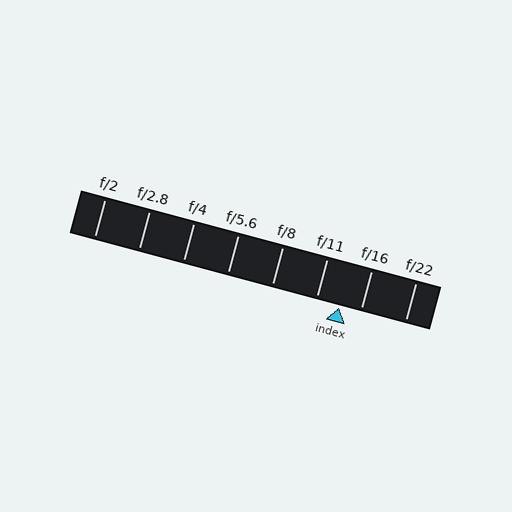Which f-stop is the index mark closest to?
The index mark is closest to f/16.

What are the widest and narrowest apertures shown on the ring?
The widest aperture shown is f/2 and the narrowest is f/22.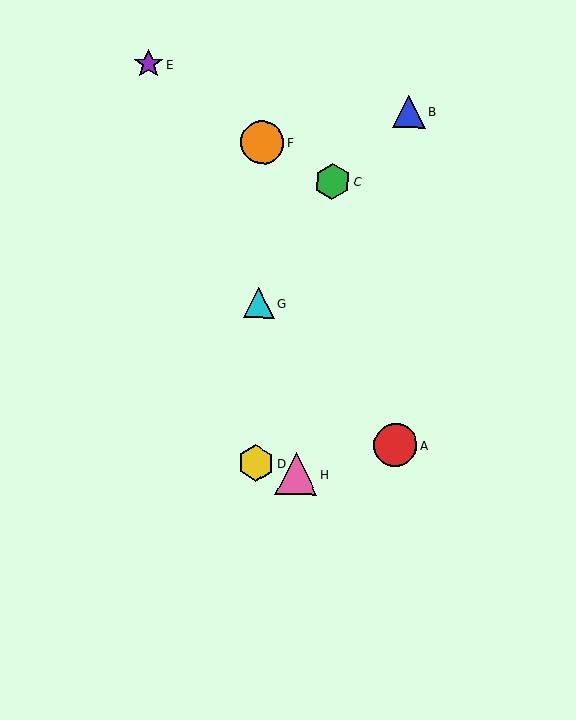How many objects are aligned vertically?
3 objects (D, F, G) are aligned vertically.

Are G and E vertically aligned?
No, G is at x≈259 and E is at x≈148.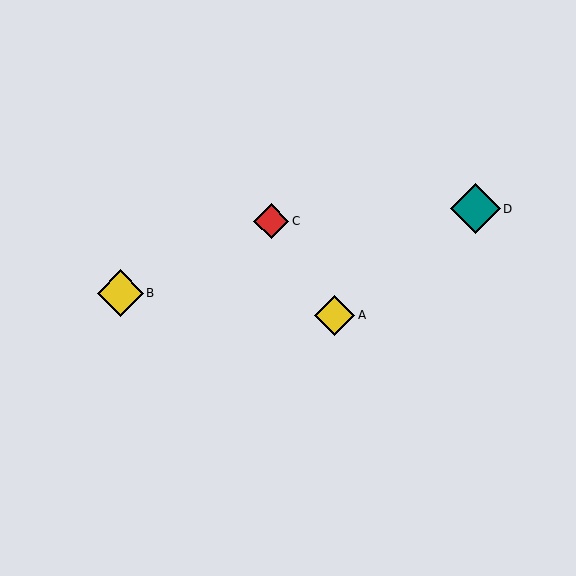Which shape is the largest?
The teal diamond (labeled D) is the largest.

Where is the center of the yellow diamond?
The center of the yellow diamond is at (335, 315).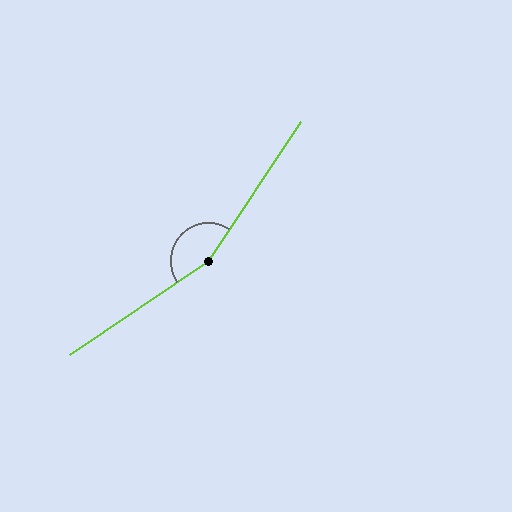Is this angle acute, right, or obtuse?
It is obtuse.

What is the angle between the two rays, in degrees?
Approximately 158 degrees.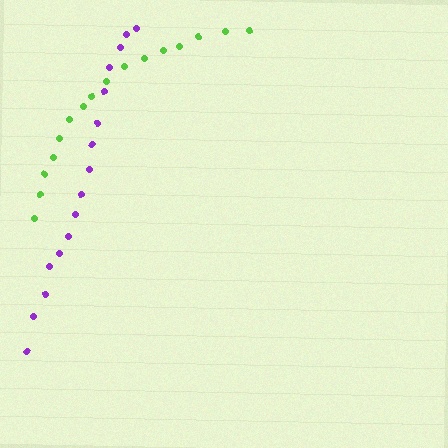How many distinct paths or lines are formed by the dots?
There are 2 distinct paths.